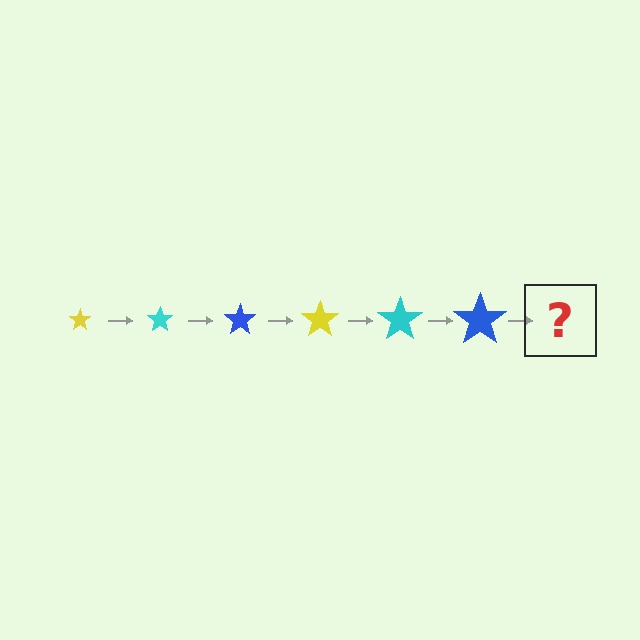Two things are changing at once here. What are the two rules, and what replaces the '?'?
The two rules are that the star grows larger each step and the color cycles through yellow, cyan, and blue. The '?' should be a yellow star, larger than the previous one.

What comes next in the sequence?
The next element should be a yellow star, larger than the previous one.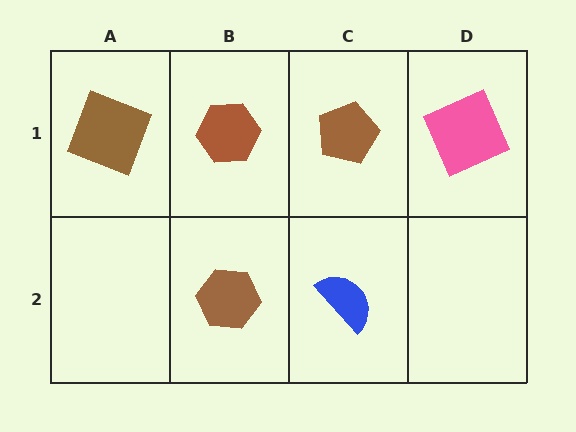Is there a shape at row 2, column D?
No, that cell is empty.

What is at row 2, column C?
A blue semicircle.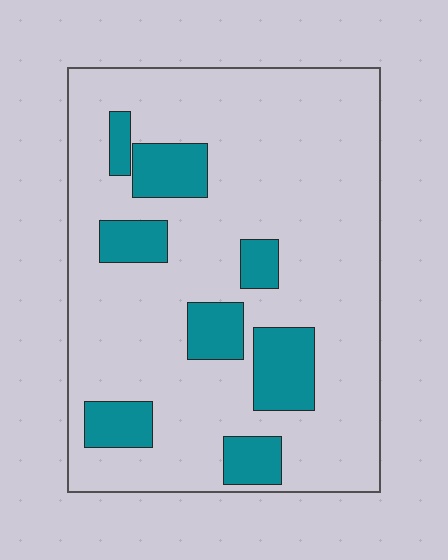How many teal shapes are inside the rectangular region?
8.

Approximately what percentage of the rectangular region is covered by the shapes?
Approximately 20%.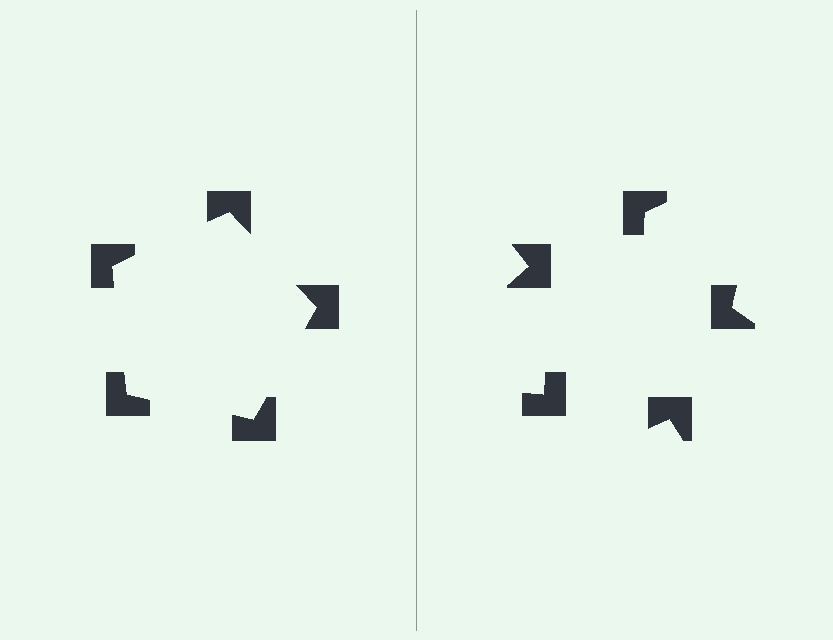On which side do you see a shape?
An illusory pentagon appears on the left side. On the right side the wedge cuts are rotated, so no coherent shape forms.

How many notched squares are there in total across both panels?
10 — 5 on each side.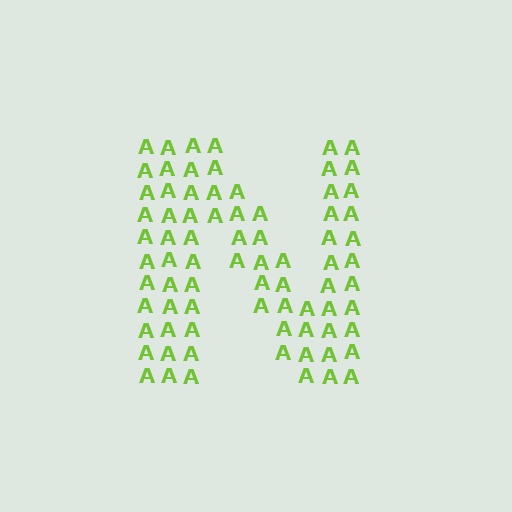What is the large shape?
The large shape is the letter N.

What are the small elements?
The small elements are letter A's.